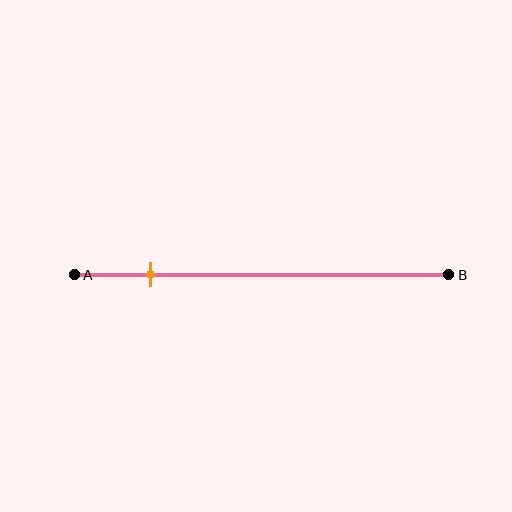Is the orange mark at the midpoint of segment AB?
No, the mark is at about 20% from A, not at the 50% midpoint.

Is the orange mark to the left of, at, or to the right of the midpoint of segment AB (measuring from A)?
The orange mark is to the left of the midpoint of segment AB.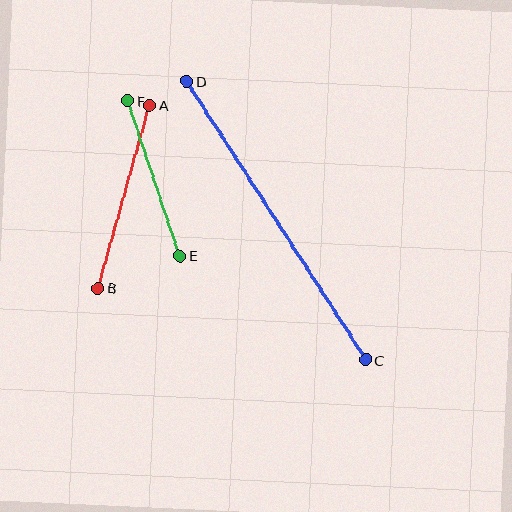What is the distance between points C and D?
The distance is approximately 331 pixels.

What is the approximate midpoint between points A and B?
The midpoint is at approximately (124, 197) pixels.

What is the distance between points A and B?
The distance is approximately 190 pixels.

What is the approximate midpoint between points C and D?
The midpoint is at approximately (276, 221) pixels.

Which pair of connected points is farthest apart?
Points C and D are farthest apart.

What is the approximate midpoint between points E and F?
The midpoint is at approximately (154, 178) pixels.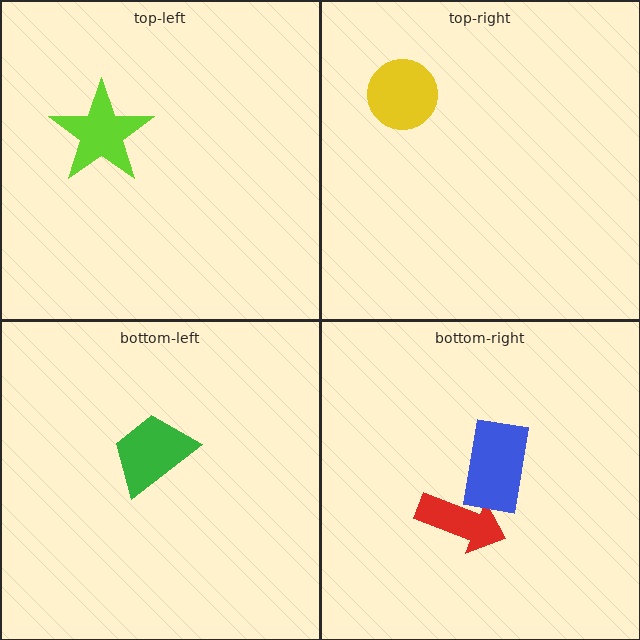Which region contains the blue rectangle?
The bottom-right region.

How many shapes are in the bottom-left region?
1.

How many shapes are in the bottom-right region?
2.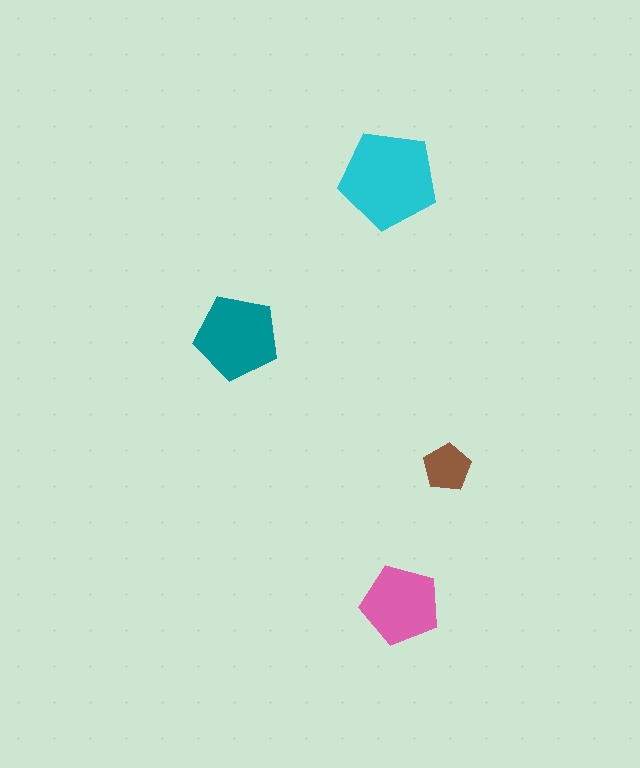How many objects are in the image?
There are 4 objects in the image.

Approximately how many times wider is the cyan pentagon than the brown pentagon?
About 2 times wider.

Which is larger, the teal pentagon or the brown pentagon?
The teal one.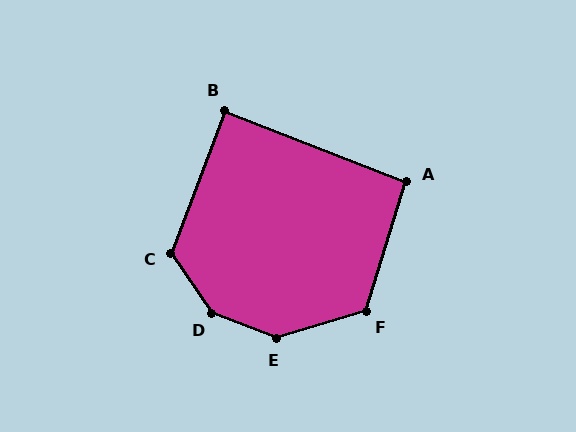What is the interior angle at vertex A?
Approximately 94 degrees (approximately right).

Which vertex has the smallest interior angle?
B, at approximately 89 degrees.